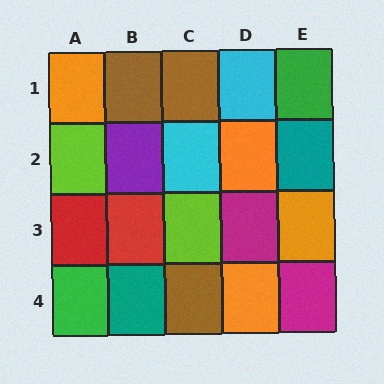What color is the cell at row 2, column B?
Purple.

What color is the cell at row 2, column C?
Cyan.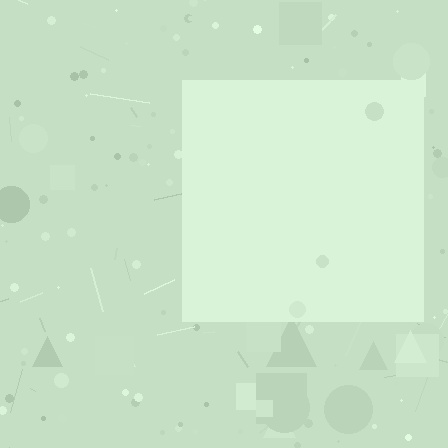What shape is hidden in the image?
A square is hidden in the image.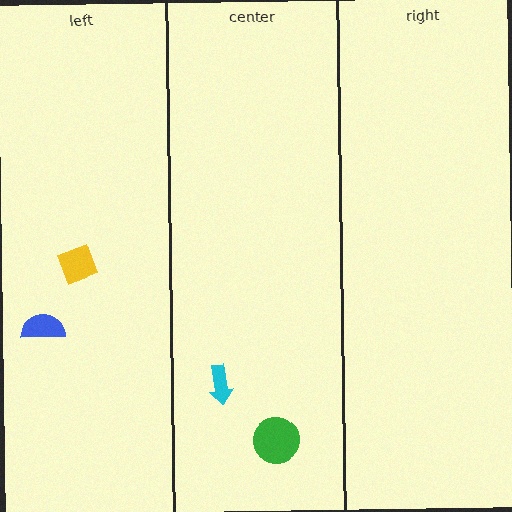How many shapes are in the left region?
2.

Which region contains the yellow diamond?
The left region.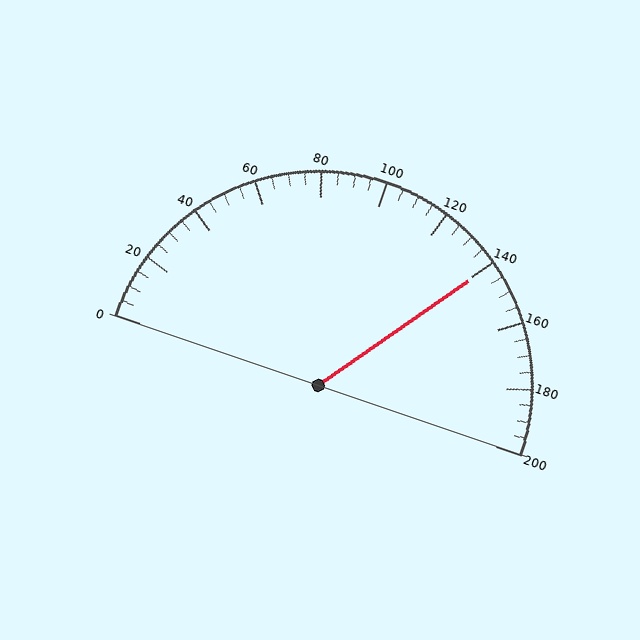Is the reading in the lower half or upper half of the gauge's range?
The reading is in the upper half of the range (0 to 200).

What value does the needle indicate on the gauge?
The needle indicates approximately 140.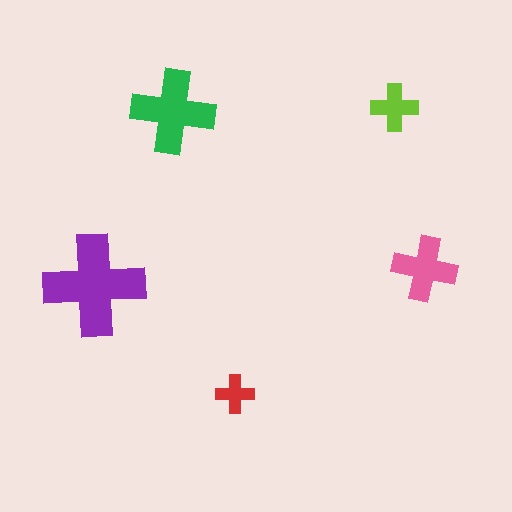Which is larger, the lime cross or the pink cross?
The pink one.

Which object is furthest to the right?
The pink cross is rightmost.